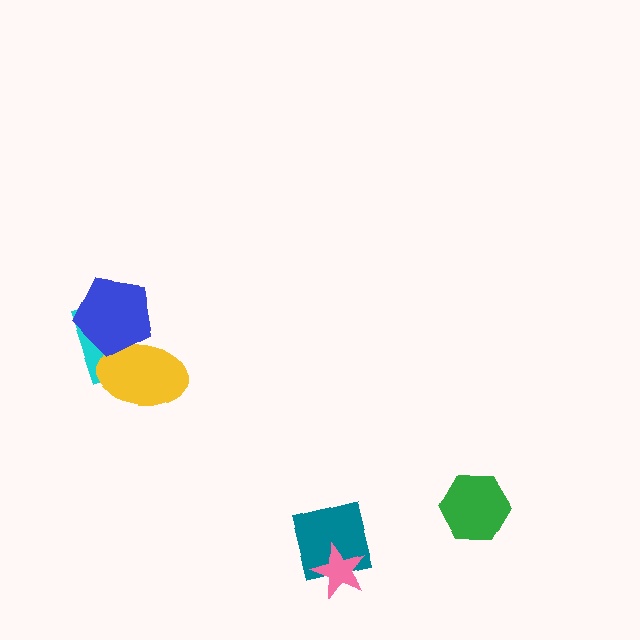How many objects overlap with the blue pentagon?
2 objects overlap with the blue pentagon.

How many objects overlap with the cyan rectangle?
2 objects overlap with the cyan rectangle.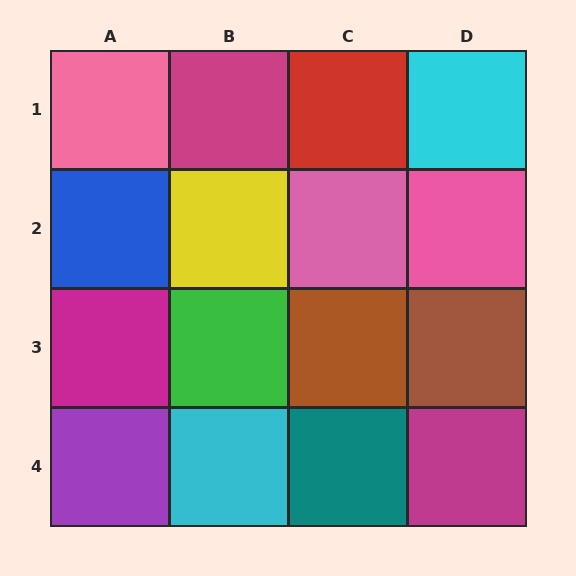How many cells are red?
1 cell is red.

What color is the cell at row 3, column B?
Green.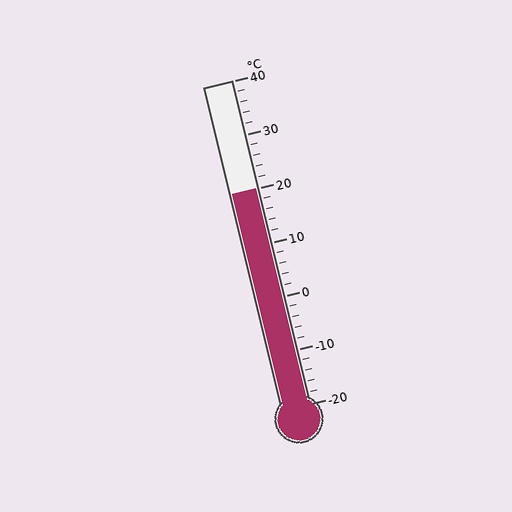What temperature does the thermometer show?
The thermometer shows approximately 20°C.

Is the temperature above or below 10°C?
The temperature is above 10°C.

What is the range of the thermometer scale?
The thermometer scale ranges from -20°C to 40°C.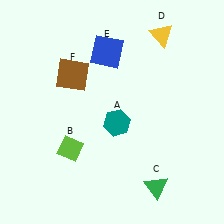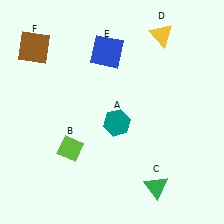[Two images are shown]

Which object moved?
The brown square (F) moved left.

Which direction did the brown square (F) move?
The brown square (F) moved left.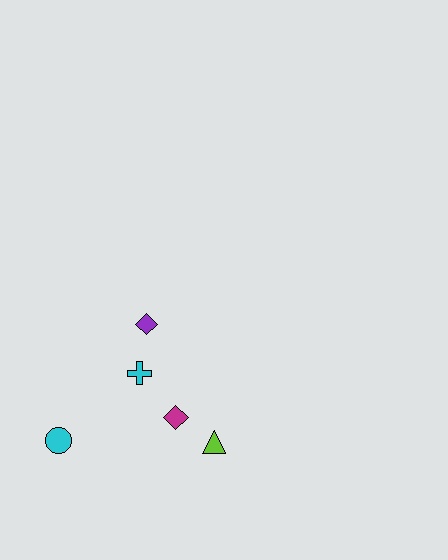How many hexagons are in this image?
There are no hexagons.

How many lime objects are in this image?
There is 1 lime object.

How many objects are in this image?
There are 5 objects.